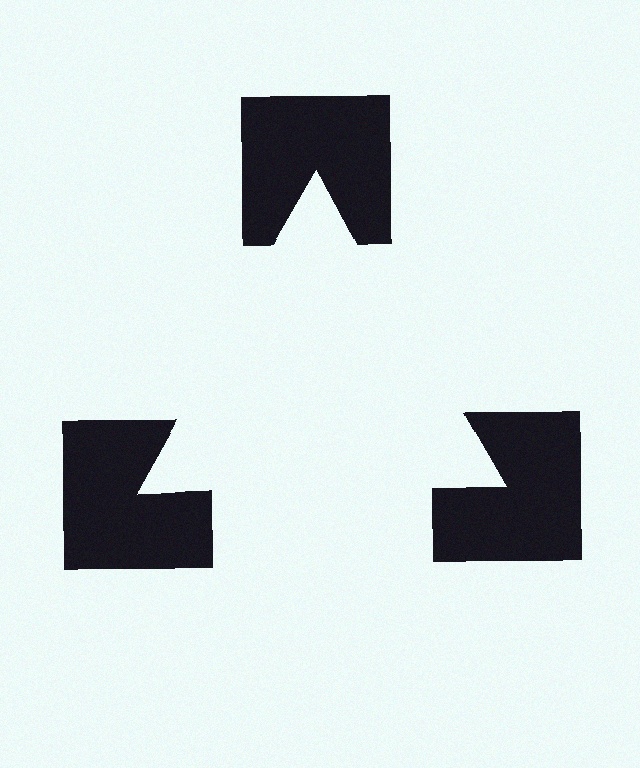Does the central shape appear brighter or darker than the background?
It typically appears slightly brighter than the background, even though no actual brightness change is drawn.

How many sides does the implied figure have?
3 sides.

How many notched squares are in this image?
There are 3 — one at each vertex of the illusory triangle.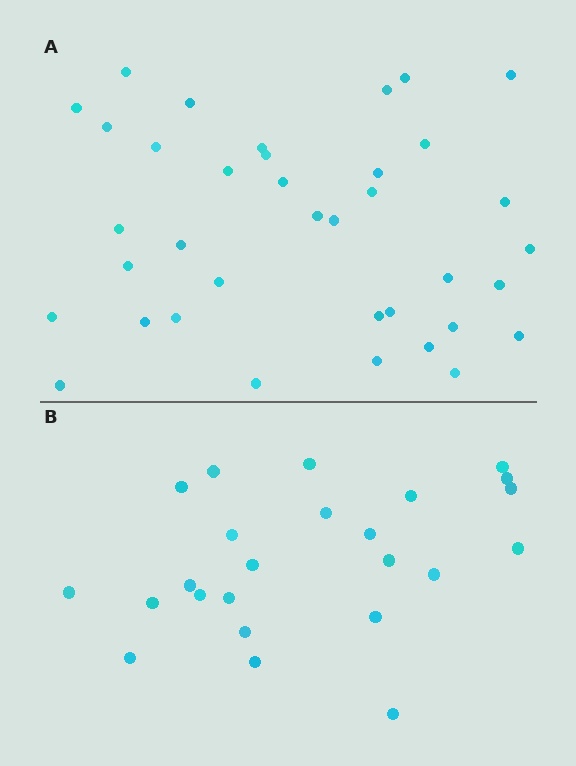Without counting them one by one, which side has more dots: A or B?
Region A (the top region) has more dots.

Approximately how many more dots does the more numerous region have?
Region A has approximately 15 more dots than region B.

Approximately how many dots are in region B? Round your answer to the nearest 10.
About 20 dots. (The exact count is 24, which rounds to 20.)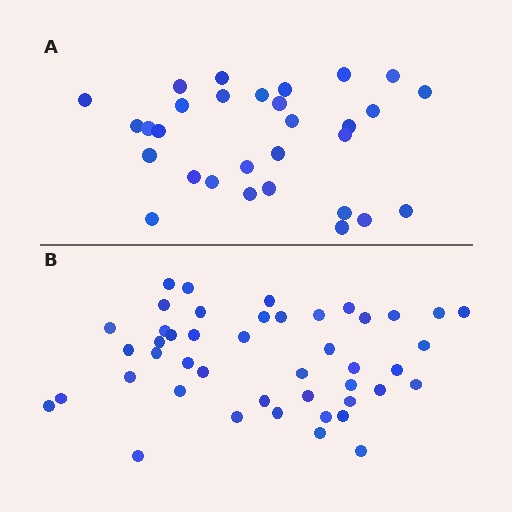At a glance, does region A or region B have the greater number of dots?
Region B (the bottom region) has more dots.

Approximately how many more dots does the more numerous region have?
Region B has approximately 15 more dots than region A.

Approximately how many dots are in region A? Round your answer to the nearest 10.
About 30 dots.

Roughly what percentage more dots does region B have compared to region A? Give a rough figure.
About 50% more.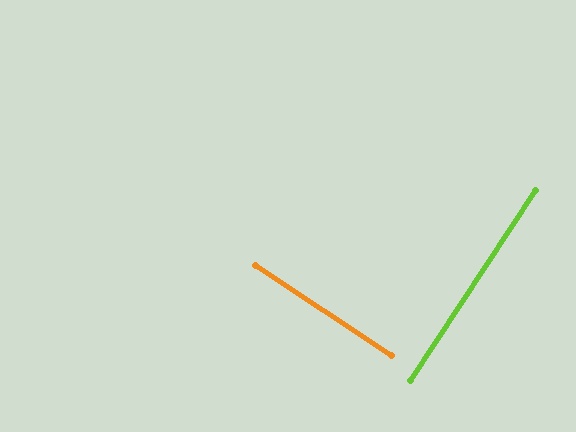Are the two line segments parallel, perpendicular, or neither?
Perpendicular — they meet at approximately 89°.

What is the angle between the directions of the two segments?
Approximately 89 degrees.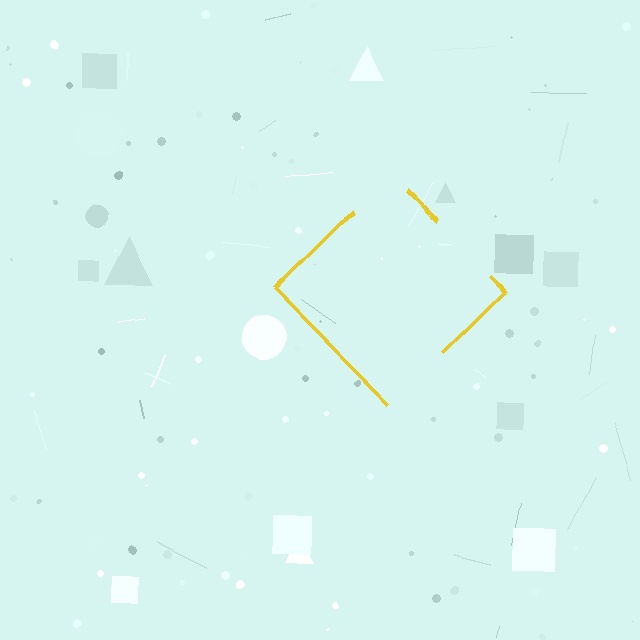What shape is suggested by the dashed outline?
The dashed outline suggests a diamond.